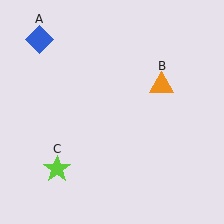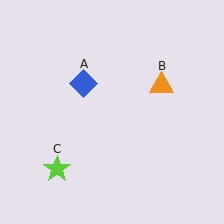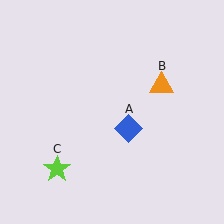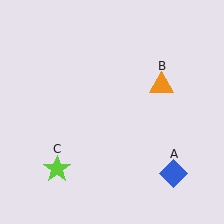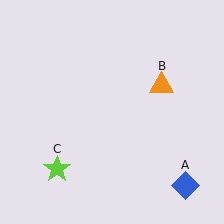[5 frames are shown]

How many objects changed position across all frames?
1 object changed position: blue diamond (object A).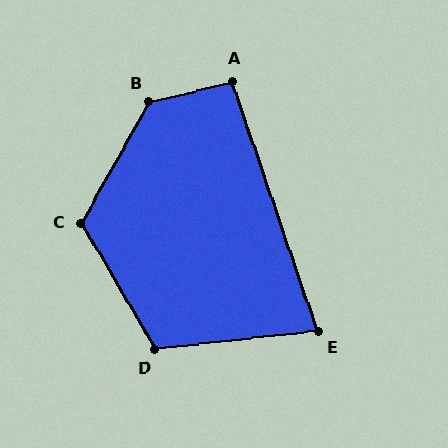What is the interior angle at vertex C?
Approximately 120 degrees (obtuse).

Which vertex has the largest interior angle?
B, at approximately 133 degrees.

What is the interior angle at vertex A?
Approximately 95 degrees (approximately right).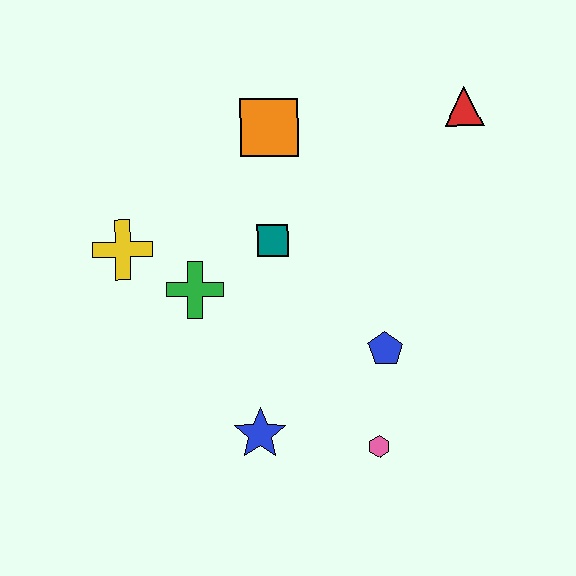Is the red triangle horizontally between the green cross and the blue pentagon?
No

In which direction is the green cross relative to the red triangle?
The green cross is to the left of the red triangle.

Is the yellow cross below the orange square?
Yes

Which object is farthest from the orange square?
The pink hexagon is farthest from the orange square.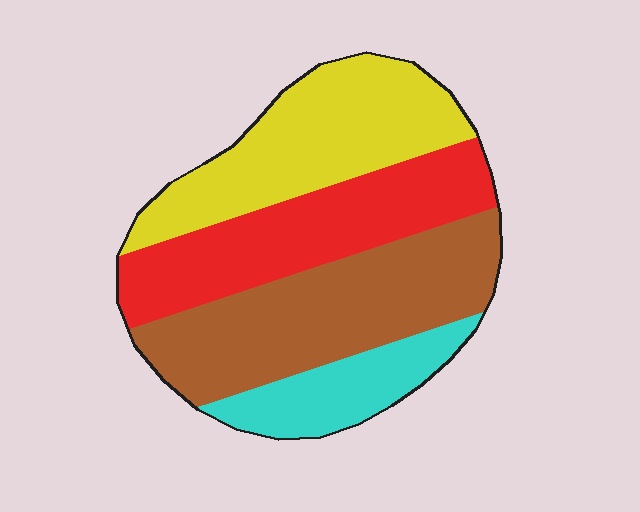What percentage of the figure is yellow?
Yellow covers 28% of the figure.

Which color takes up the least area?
Cyan, at roughly 15%.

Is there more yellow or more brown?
Brown.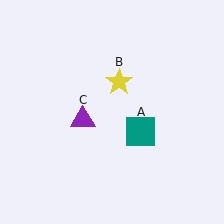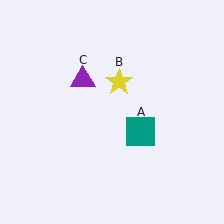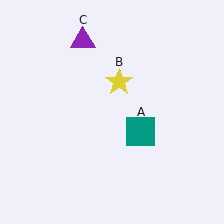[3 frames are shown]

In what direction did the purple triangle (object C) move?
The purple triangle (object C) moved up.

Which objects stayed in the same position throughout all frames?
Teal square (object A) and yellow star (object B) remained stationary.